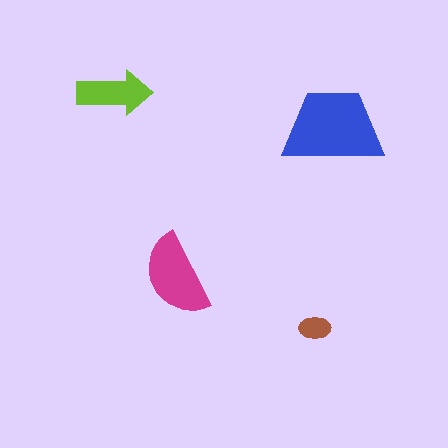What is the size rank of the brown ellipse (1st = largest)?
4th.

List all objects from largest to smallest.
The blue trapezoid, the magenta semicircle, the lime arrow, the brown ellipse.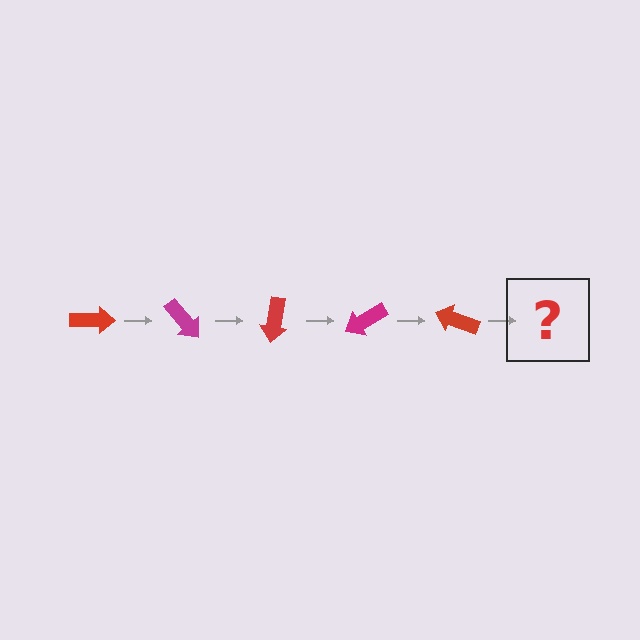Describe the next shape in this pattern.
It should be a magenta arrow, rotated 250 degrees from the start.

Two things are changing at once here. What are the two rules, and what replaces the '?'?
The two rules are that it rotates 50 degrees each step and the color cycles through red and magenta. The '?' should be a magenta arrow, rotated 250 degrees from the start.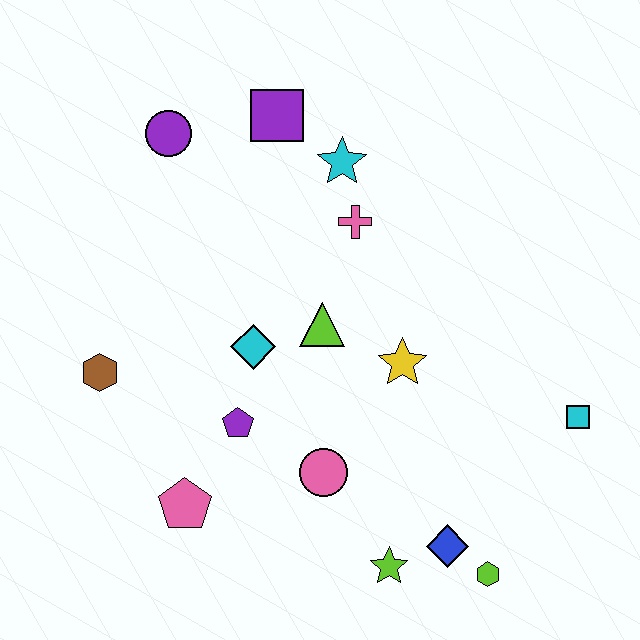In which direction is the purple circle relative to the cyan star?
The purple circle is to the left of the cyan star.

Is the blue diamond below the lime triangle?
Yes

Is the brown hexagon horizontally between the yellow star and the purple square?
No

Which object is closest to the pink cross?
The cyan star is closest to the pink cross.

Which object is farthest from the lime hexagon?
The purple circle is farthest from the lime hexagon.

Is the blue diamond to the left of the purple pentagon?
No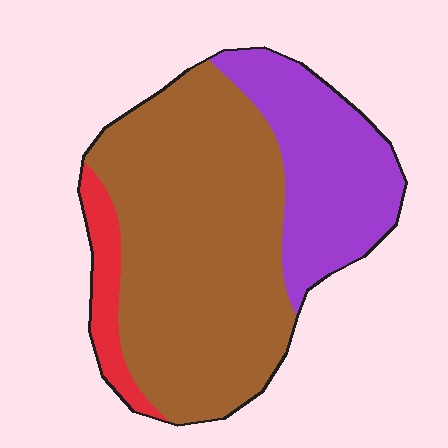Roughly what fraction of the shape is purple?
Purple takes up about one quarter (1/4) of the shape.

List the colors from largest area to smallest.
From largest to smallest: brown, purple, red.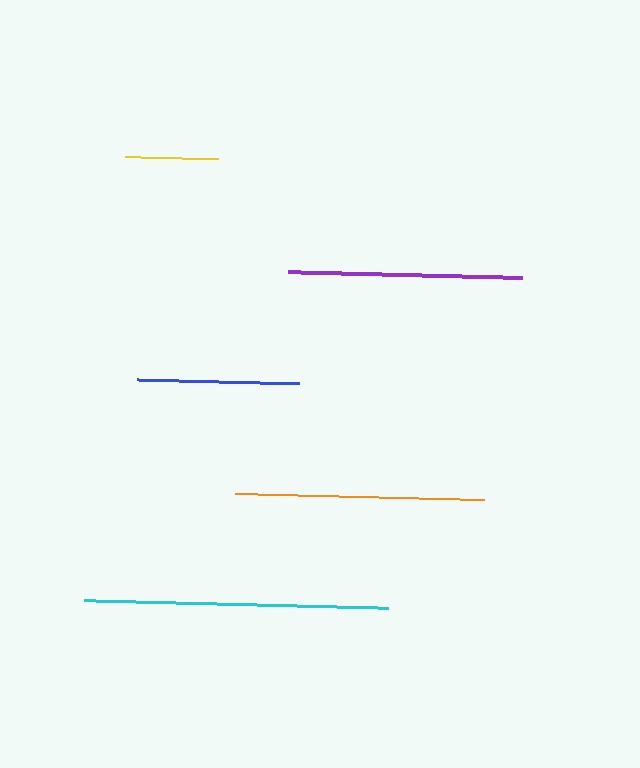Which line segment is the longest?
The cyan line is the longest at approximately 306 pixels.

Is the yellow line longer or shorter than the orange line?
The orange line is longer than the yellow line.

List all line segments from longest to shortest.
From longest to shortest: cyan, orange, purple, blue, yellow.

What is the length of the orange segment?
The orange segment is approximately 249 pixels long.